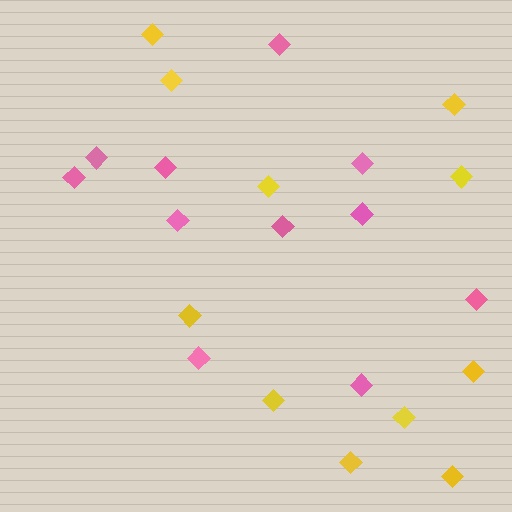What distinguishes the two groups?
There are 2 groups: one group of yellow diamonds (11) and one group of pink diamonds (11).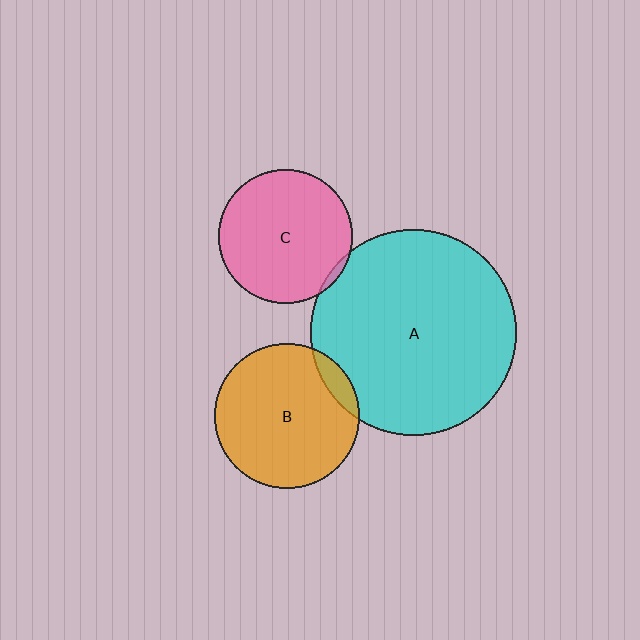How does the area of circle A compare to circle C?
Approximately 2.4 times.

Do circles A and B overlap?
Yes.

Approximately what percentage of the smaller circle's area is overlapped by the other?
Approximately 10%.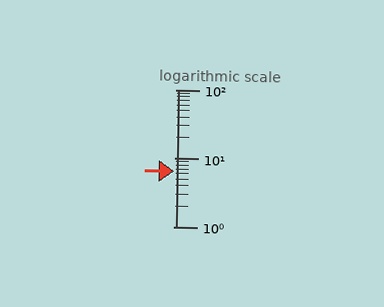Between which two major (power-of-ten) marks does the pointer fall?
The pointer is between 1 and 10.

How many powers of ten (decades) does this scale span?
The scale spans 2 decades, from 1 to 100.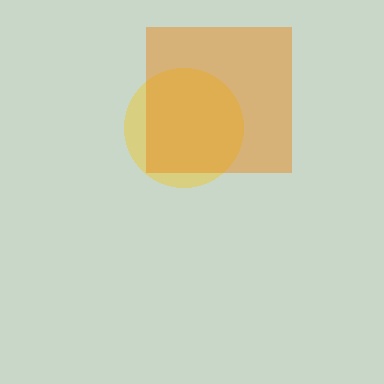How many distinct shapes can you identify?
There are 2 distinct shapes: a yellow circle, an orange square.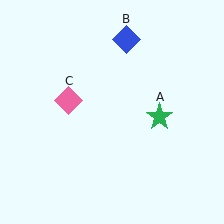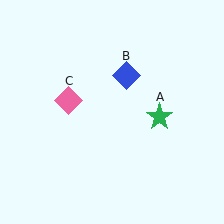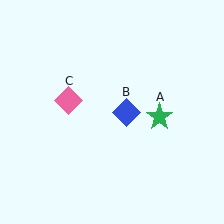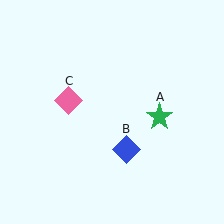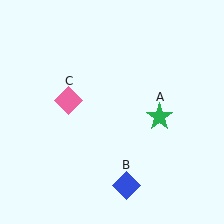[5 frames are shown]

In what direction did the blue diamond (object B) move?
The blue diamond (object B) moved down.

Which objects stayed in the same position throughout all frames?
Green star (object A) and pink diamond (object C) remained stationary.